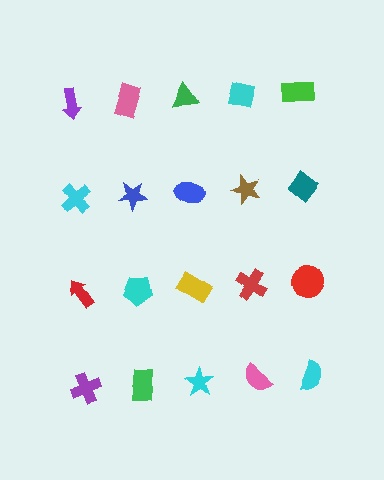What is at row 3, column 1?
A red arrow.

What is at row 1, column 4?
A cyan square.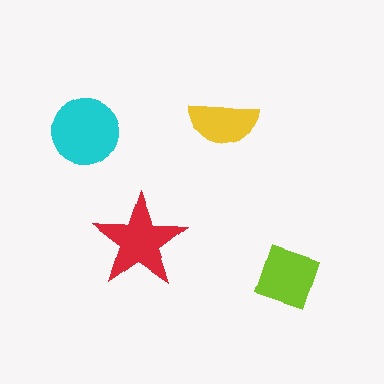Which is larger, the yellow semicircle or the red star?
The red star.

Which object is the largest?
The cyan circle.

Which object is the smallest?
The yellow semicircle.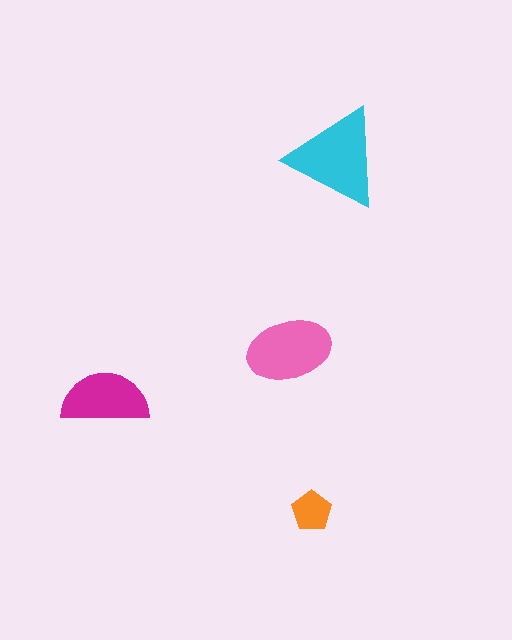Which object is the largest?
The cyan triangle.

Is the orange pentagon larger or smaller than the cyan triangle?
Smaller.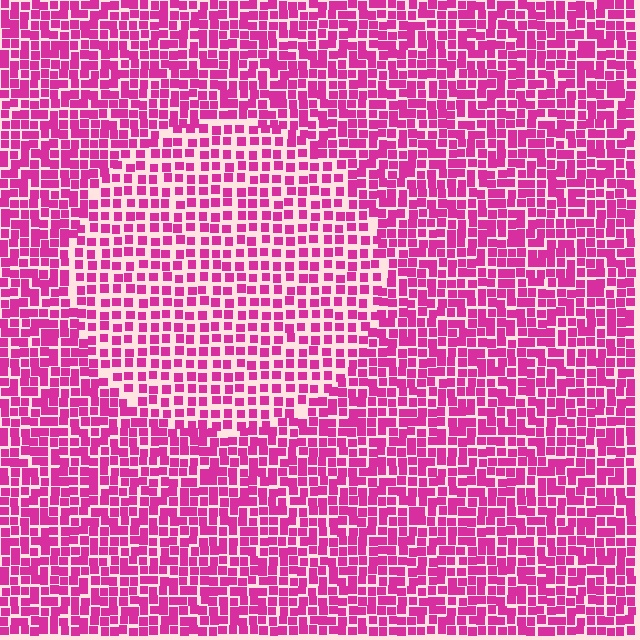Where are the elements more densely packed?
The elements are more densely packed outside the circle boundary.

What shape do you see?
I see a circle.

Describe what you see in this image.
The image contains small magenta elements arranged at two different densities. A circle-shaped region is visible where the elements are less densely packed than the surrounding area.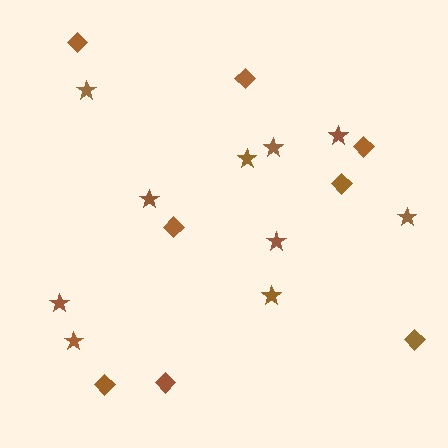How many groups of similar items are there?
There are 2 groups: one group of stars (10) and one group of diamonds (8).